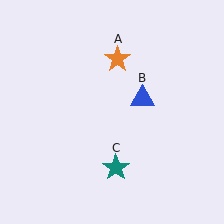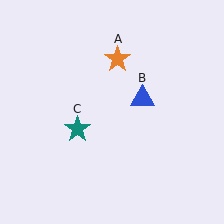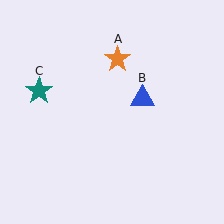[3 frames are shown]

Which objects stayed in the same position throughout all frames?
Orange star (object A) and blue triangle (object B) remained stationary.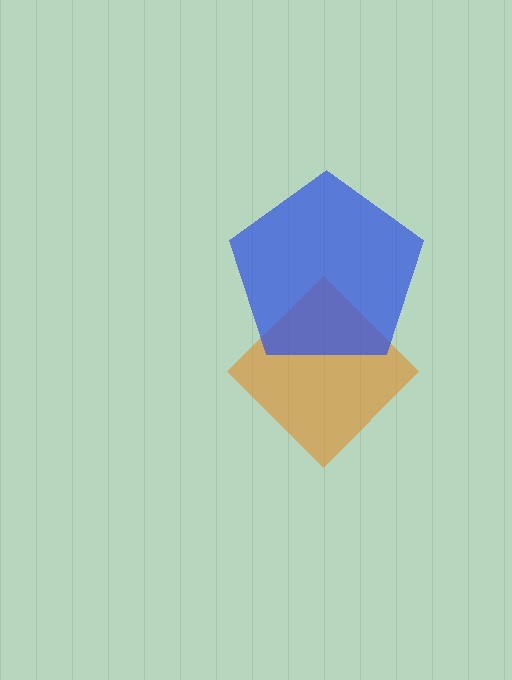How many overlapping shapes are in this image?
There are 2 overlapping shapes in the image.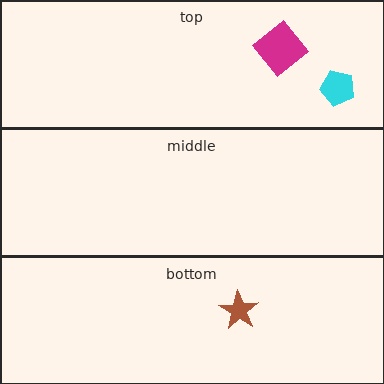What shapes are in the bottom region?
The brown star.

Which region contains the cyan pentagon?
The top region.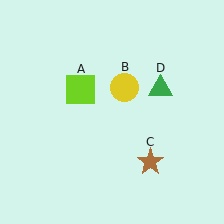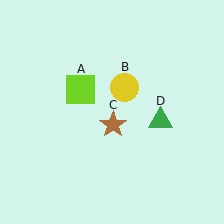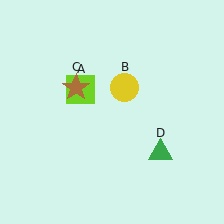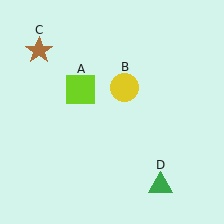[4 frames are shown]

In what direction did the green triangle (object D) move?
The green triangle (object D) moved down.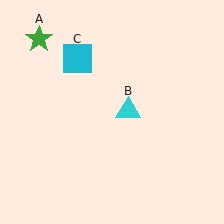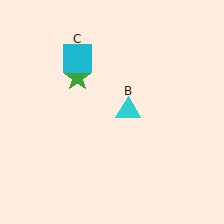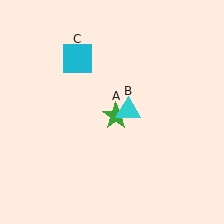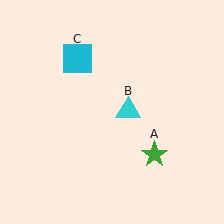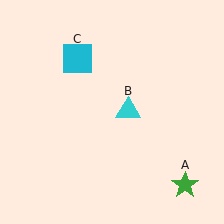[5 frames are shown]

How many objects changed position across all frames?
1 object changed position: green star (object A).